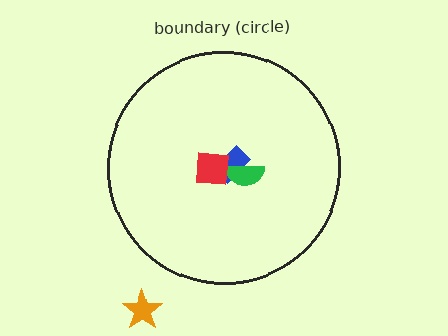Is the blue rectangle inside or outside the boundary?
Inside.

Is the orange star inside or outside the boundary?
Outside.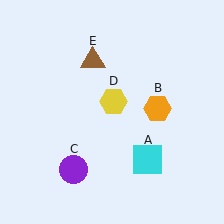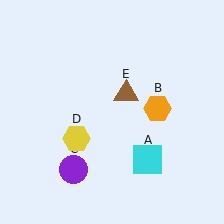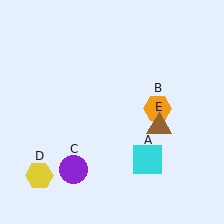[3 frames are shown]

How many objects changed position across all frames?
2 objects changed position: yellow hexagon (object D), brown triangle (object E).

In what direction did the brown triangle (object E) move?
The brown triangle (object E) moved down and to the right.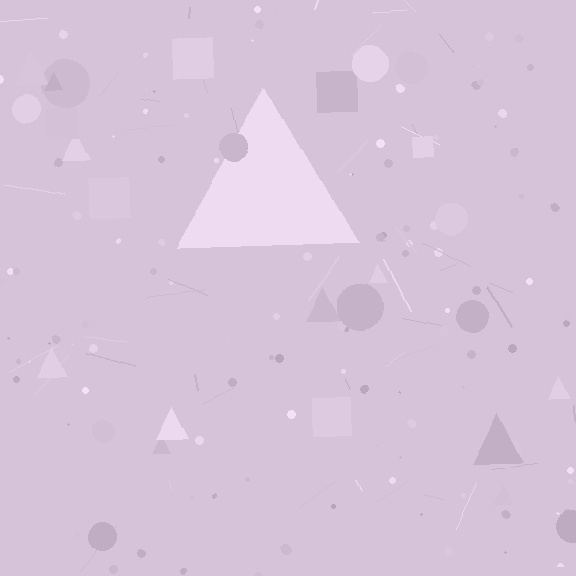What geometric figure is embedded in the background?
A triangle is embedded in the background.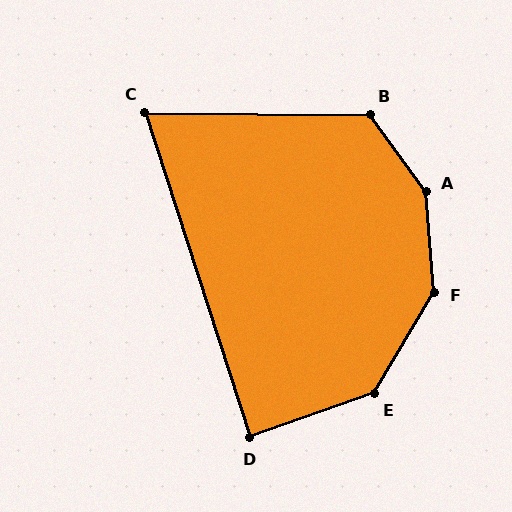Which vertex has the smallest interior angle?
C, at approximately 72 degrees.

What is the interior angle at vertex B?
Approximately 126 degrees (obtuse).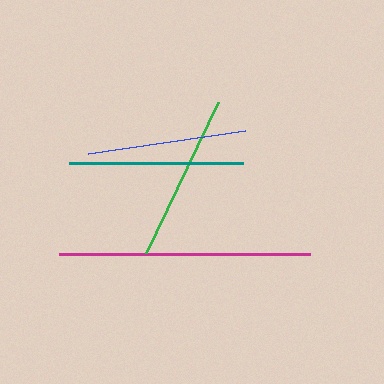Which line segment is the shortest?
The blue line is the shortest at approximately 158 pixels.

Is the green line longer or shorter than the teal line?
The teal line is longer than the green line.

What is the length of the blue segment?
The blue segment is approximately 158 pixels long.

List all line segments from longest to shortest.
From longest to shortest: magenta, teal, green, blue.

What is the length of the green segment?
The green segment is approximately 167 pixels long.